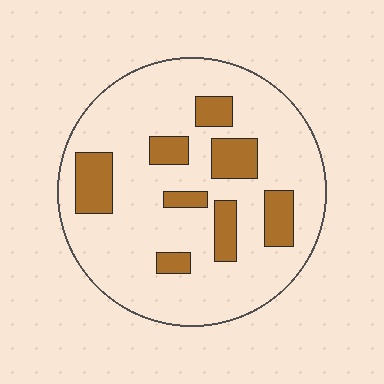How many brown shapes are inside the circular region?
8.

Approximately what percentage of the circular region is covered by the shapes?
Approximately 20%.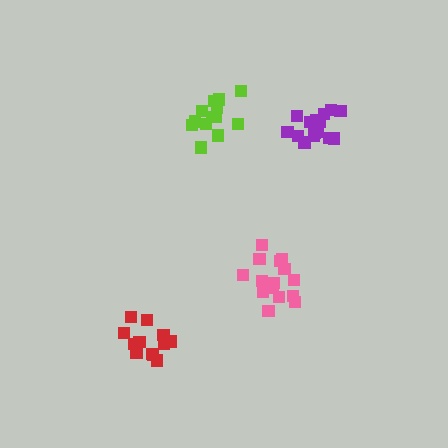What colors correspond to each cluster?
The clusters are colored: pink, purple, red, lime.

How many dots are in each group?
Group 1: 17 dots, Group 2: 18 dots, Group 3: 13 dots, Group 4: 13 dots (61 total).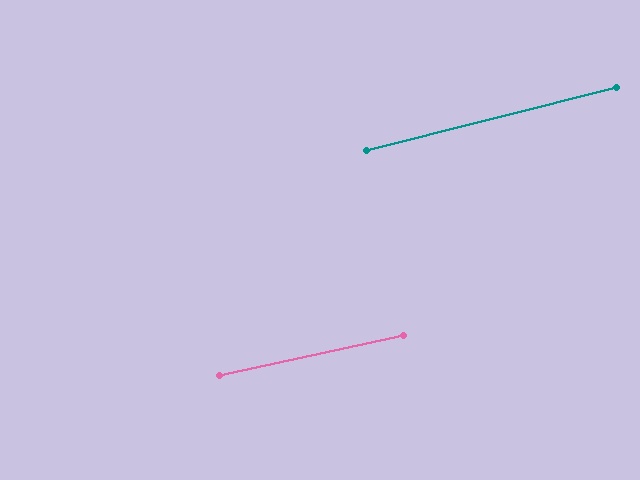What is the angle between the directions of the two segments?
Approximately 2 degrees.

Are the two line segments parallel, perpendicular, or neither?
Parallel — their directions differ by only 1.6°.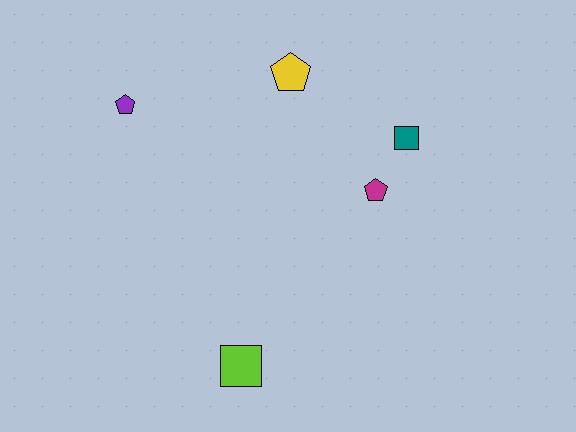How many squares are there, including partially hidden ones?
There are 2 squares.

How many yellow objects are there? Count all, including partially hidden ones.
There is 1 yellow object.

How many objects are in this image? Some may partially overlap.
There are 5 objects.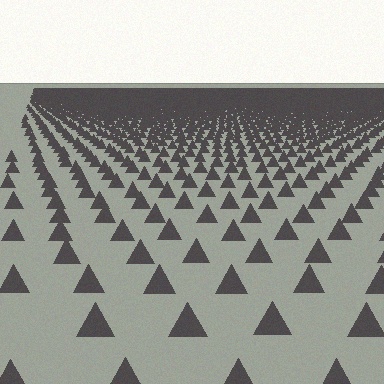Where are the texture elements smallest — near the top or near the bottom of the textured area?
Near the top.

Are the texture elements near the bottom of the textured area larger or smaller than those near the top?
Larger. Near the bottom, elements are closer to the viewer and appear at a bigger on-screen size.